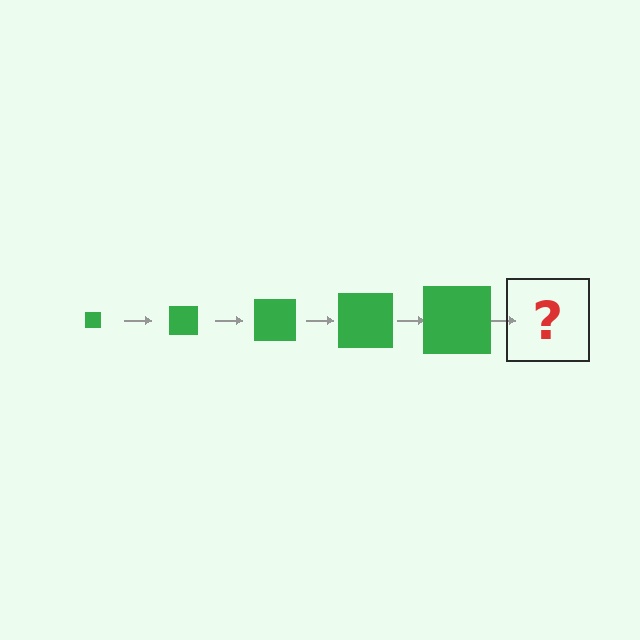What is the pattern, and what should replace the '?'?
The pattern is that the square gets progressively larger each step. The '?' should be a green square, larger than the previous one.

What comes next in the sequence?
The next element should be a green square, larger than the previous one.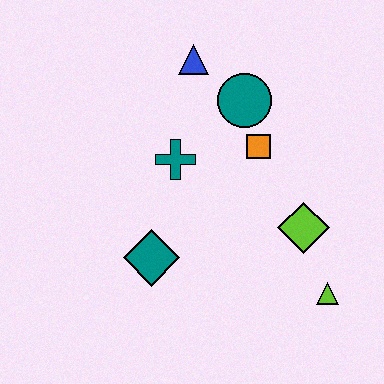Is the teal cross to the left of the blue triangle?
Yes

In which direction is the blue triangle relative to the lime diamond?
The blue triangle is above the lime diamond.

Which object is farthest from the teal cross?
The lime triangle is farthest from the teal cross.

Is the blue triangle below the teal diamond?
No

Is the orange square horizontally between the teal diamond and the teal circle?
No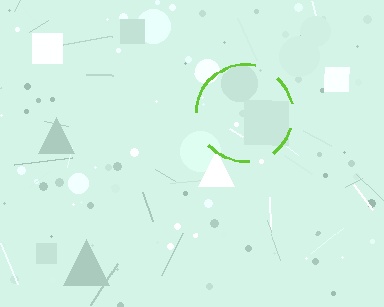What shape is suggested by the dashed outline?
The dashed outline suggests a circle.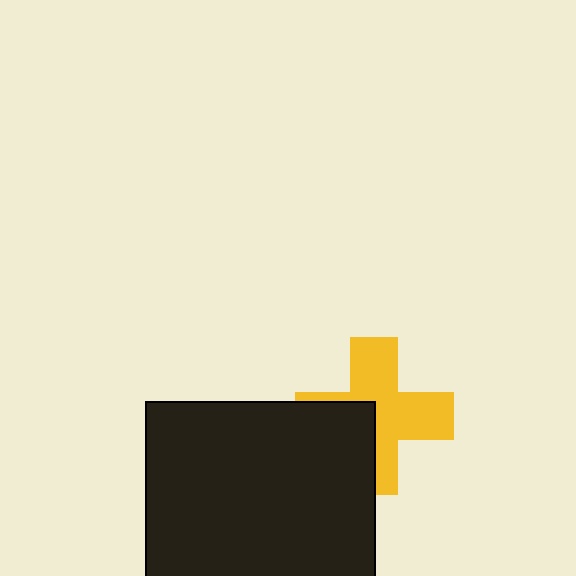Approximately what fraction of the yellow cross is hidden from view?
Roughly 35% of the yellow cross is hidden behind the black rectangle.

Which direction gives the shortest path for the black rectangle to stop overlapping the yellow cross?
Moving toward the lower-left gives the shortest separation.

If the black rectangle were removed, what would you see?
You would see the complete yellow cross.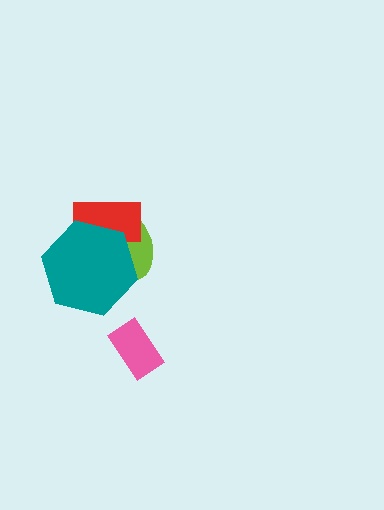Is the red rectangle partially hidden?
Yes, it is partially covered by another shape.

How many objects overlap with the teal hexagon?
2 objects overlap with the teal hexagon.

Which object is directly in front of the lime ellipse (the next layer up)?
The red rectangle is directly in front of the lime ellipse.